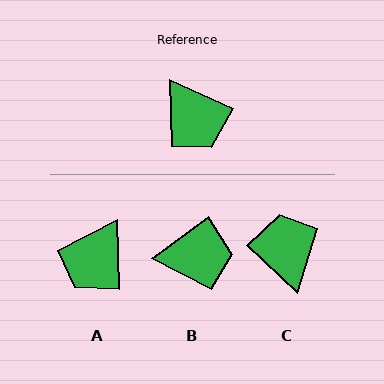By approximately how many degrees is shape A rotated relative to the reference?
Approximately 64 degrees clockwise.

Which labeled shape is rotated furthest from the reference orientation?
C, about 162 degrees away.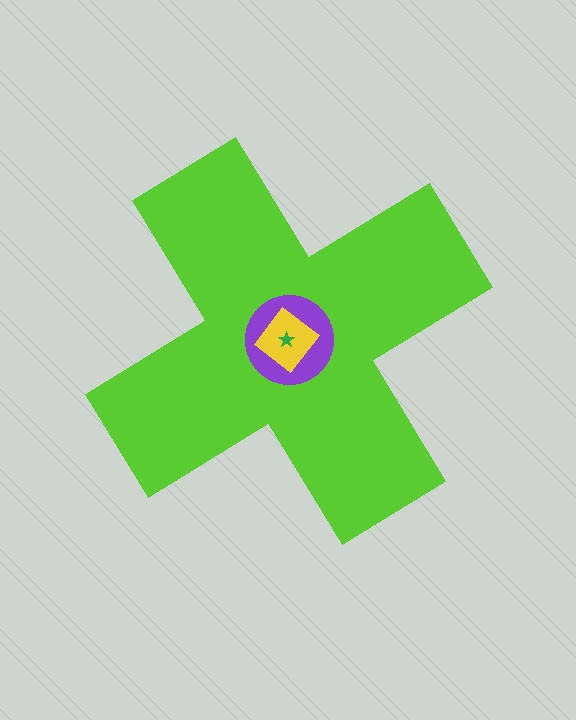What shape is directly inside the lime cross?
The purple circle.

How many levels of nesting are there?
4.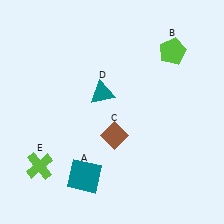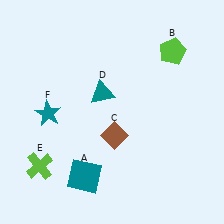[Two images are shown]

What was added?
A teal star (F) was added in Image 2.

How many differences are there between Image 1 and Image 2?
There is 1 difference between the two images.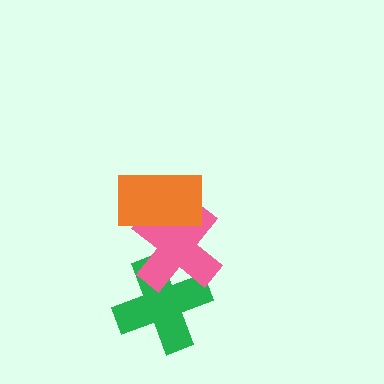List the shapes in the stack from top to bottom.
From top to bottom: the orange rectangle, the pink cross, the green cross.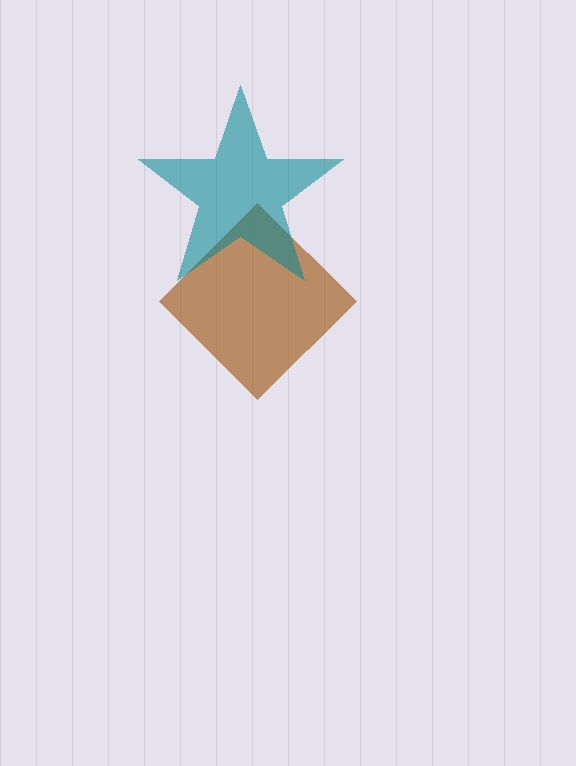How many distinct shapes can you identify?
There are 2 distinct shapes: a brown diamond, a teal star.